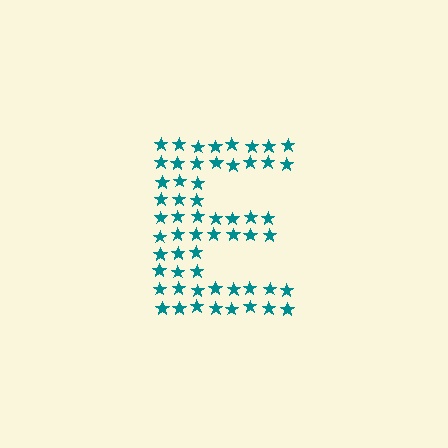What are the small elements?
The small elements are stars.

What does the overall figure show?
The overall figure shows the letter E.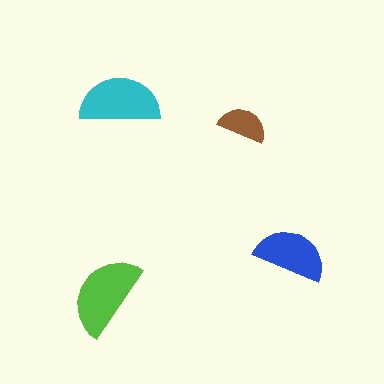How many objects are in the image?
There are 4 objects in the image.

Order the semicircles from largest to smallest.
the lime one, the cyan one, the blue one, the brown one.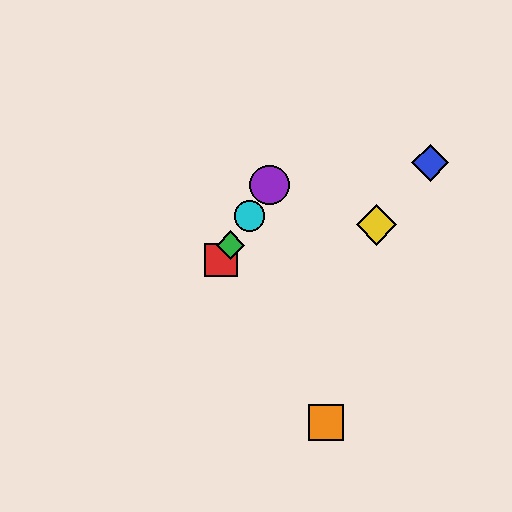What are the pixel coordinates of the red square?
The red square is at (221, 260).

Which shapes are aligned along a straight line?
The red square, the green diamond, the purple circle, the cyan circle are aligned along a straight line.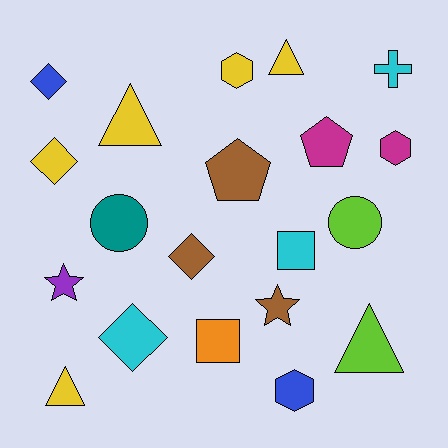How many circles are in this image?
There are 2 circles.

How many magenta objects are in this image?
There are 2 magenta objects.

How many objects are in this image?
There are 20 objects.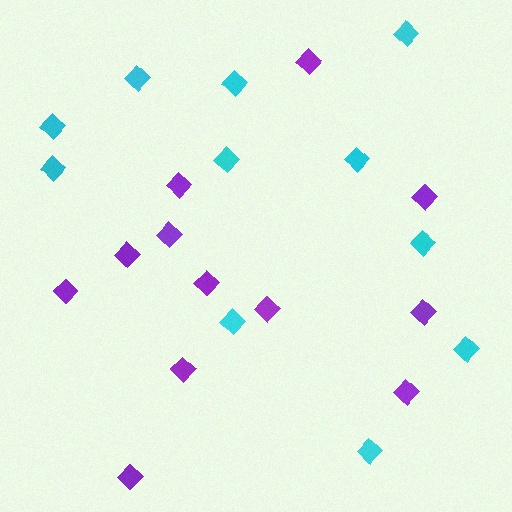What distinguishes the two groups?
There are 2 groups: one group of cyan diamonds (11) and one group of purple diamonds (12).